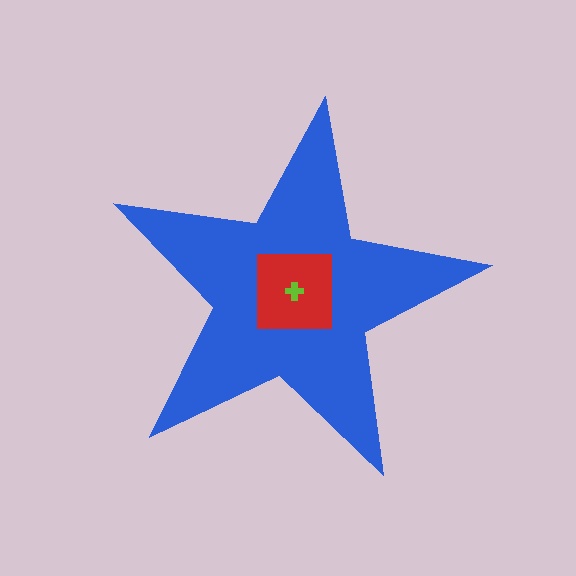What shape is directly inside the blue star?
The red square.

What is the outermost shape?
The blue star.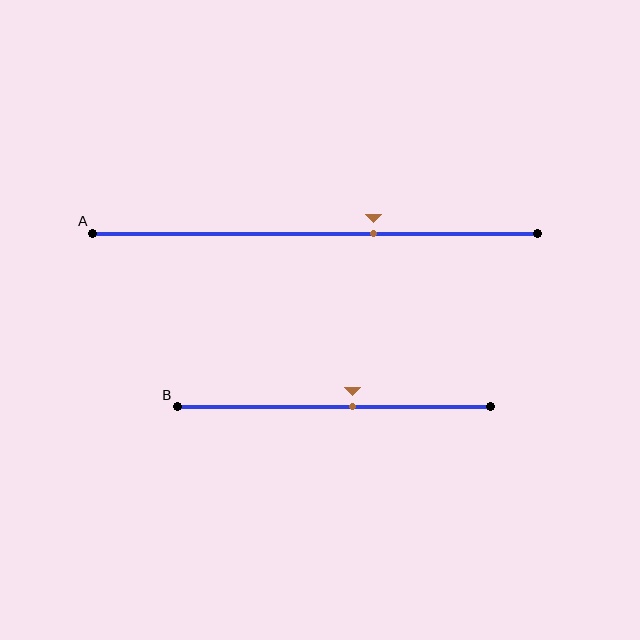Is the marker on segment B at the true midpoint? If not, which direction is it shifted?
No, the marker on segment B is shifted to the right by about 6% of the segment length.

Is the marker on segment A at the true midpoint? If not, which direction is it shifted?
No, the marker on segment A is shifted to the right by about 13% of the segment length.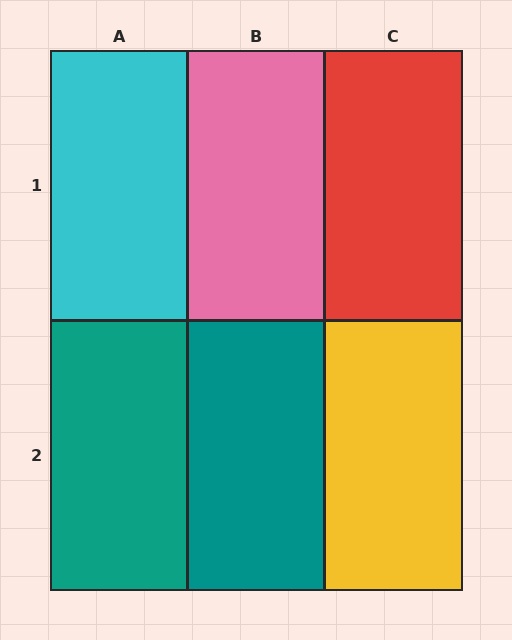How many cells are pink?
1 cell is pink.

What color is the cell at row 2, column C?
Yellow.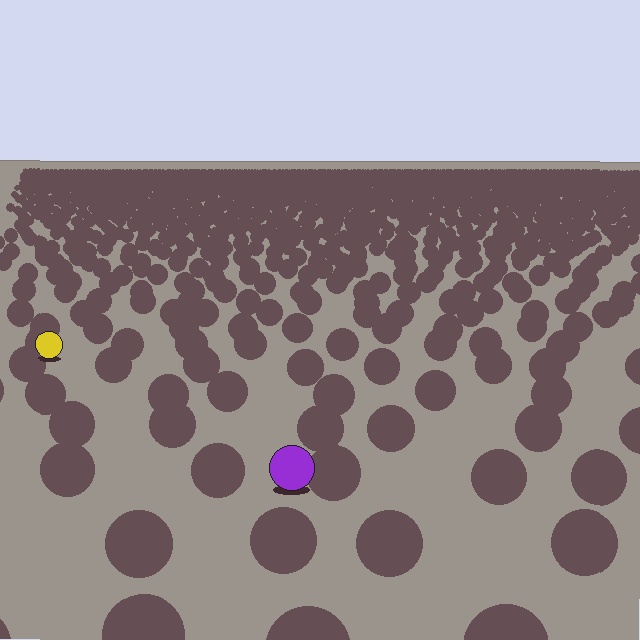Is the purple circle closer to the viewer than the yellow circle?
Yes. The purple circle is closer — you can tell from the texture gradient: the ground texture is coarser near it.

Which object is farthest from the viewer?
The yellow circle is farthest from the viewer. It appears smaller and the ground texture around it is denser.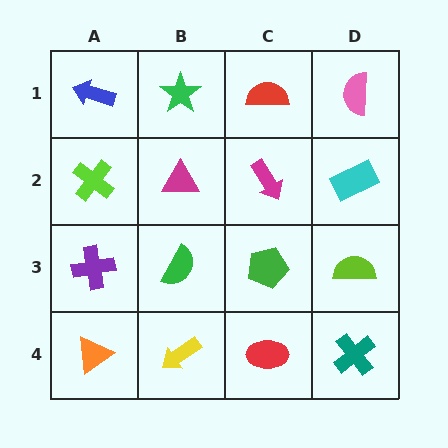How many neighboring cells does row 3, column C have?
4.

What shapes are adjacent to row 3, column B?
A magenta triangle (row 2, column B), a yellow arrow (row 4, column B), a purple cross (row 3, column A), a green pentagon (row 3, column C).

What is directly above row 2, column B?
A green star.